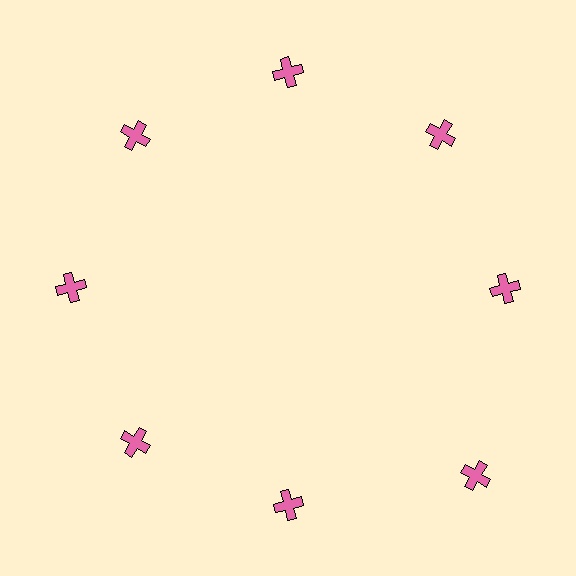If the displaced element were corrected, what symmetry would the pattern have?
It would have 8-fold rotational symmetry — the pattern would map onto itself every 45 degrees.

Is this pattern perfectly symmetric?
No. The 8 pink crosses are arranged in a ring, but one element near the 4 o'clock position is pushed outward from the center, breaking the 8-fold rotational symmetry.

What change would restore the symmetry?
The symmetry would be restored by moving it inward, back onto the ring so that all 8 crosses sit at equal angles and equal distance from the center.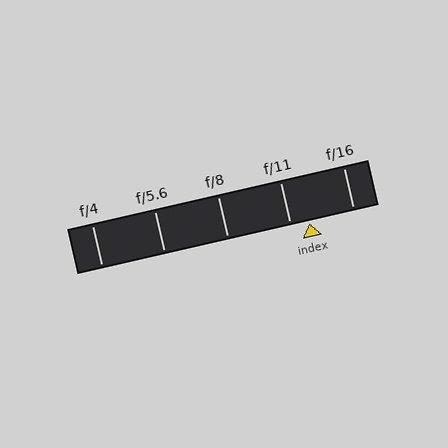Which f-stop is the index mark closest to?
The index mark is closest to f/11.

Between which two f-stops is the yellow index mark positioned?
The index mark is between f/11 and f/16.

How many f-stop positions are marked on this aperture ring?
There are 5 f-stop positions marked.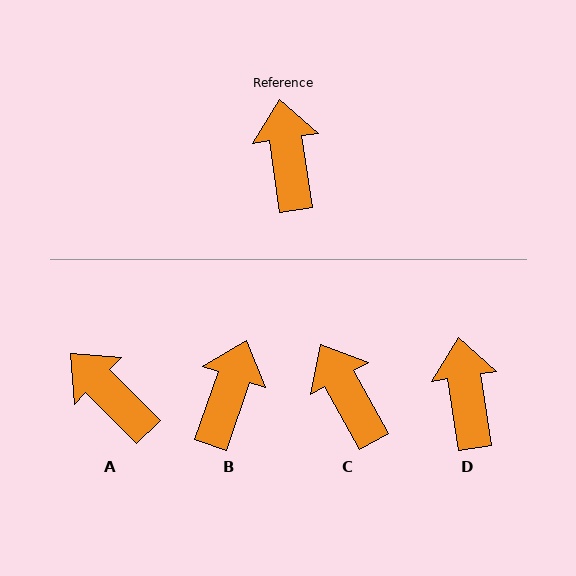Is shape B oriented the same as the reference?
No, it is off by about 28 degrees.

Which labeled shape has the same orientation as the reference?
D.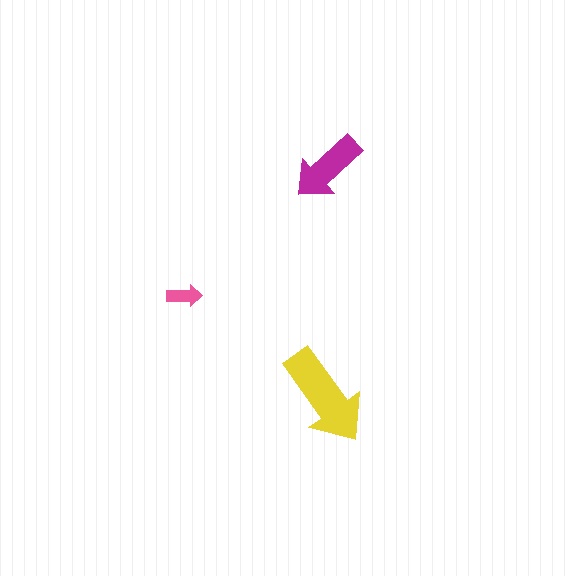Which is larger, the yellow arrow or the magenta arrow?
The yellow one.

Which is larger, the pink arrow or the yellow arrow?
The yellow one.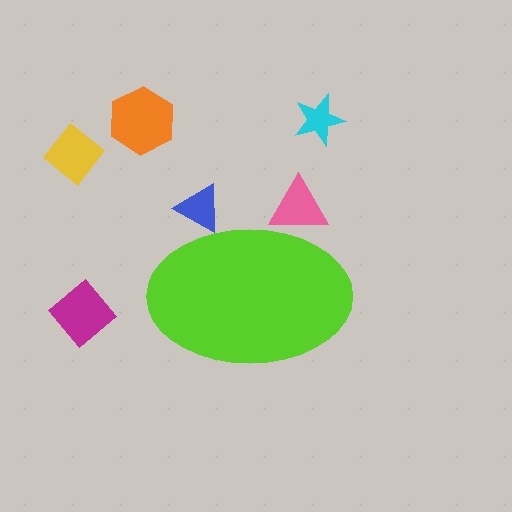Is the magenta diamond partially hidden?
No, the magenta diamond is fully visible.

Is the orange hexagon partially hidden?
No, the orange hexagon is fully visible.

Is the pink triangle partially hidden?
Yes, the pink triangle is partially hidden behind the lime ellipse.